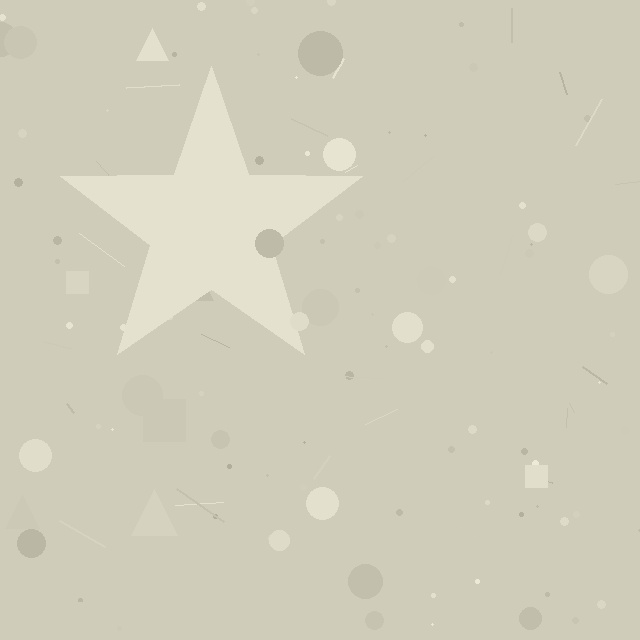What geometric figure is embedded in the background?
A star is embedded in the background.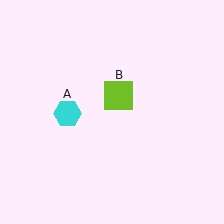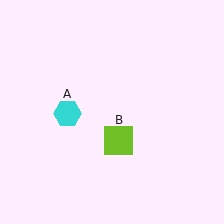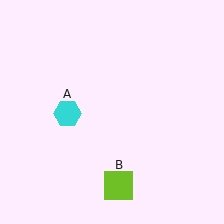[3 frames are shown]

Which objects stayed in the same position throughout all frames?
Cyan hexagon (object A) remained stationary.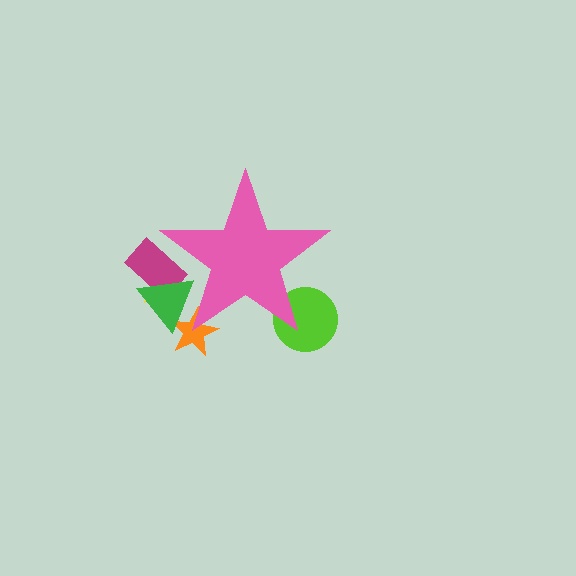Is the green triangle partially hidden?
Yes, the green triangle is partially hidden behind the pink star.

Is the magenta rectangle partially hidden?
Yes, the magenta rectangle is partially hidden behind the pink star.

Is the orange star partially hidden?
Yes, the orange star is partially hidden behind the pink star.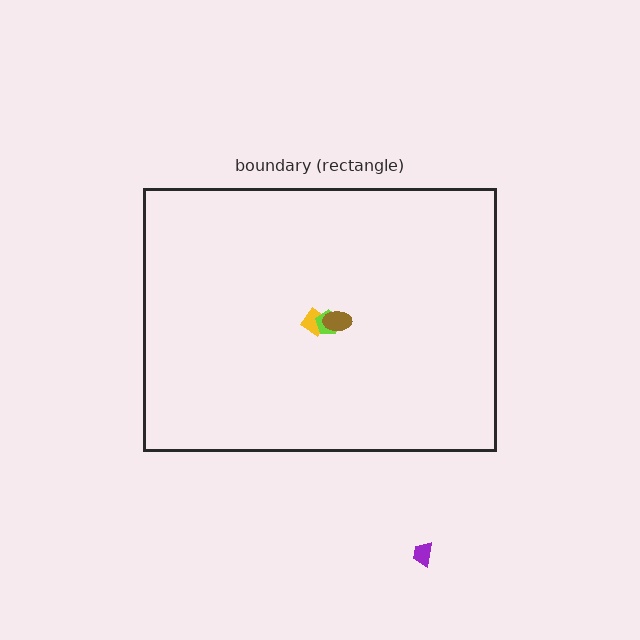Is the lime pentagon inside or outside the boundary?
Inside.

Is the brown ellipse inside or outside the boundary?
Inside.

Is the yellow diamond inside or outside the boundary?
Inside.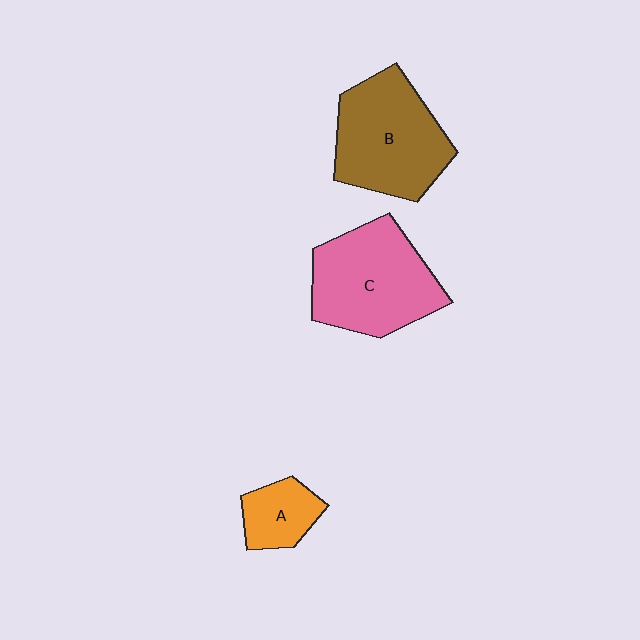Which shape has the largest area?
Shape C (pink).